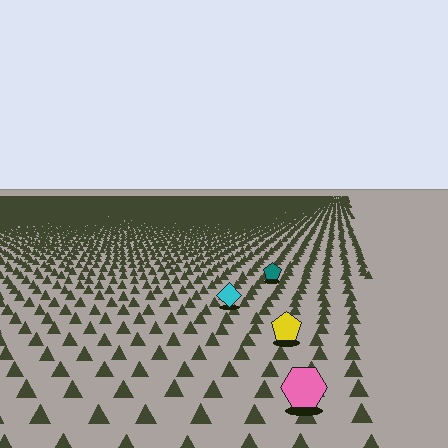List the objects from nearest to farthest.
From nearest to farthest: the pink hexagon, the yellow pentagon, the cyan diamond, the teal pentagon.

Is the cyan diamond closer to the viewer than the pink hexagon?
No. The pink hexagon is closer — you can tell from the texture gradient: the ground texture is coarser near it.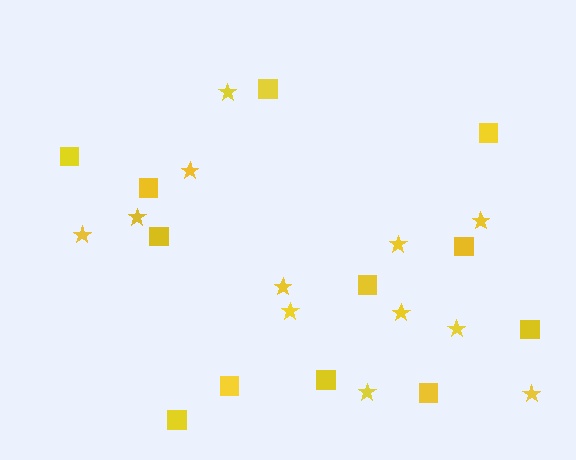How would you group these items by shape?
There are 2 groups: one group of stars (12) and one group of squares (12).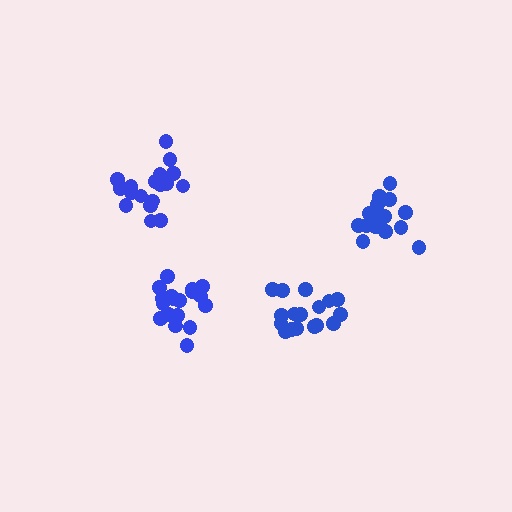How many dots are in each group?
Group 1: 20 dots, Group 2: 17 dots, Group 3: 16 dots, Group 4: 18 dots (71 total).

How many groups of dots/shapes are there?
There are 4 groups.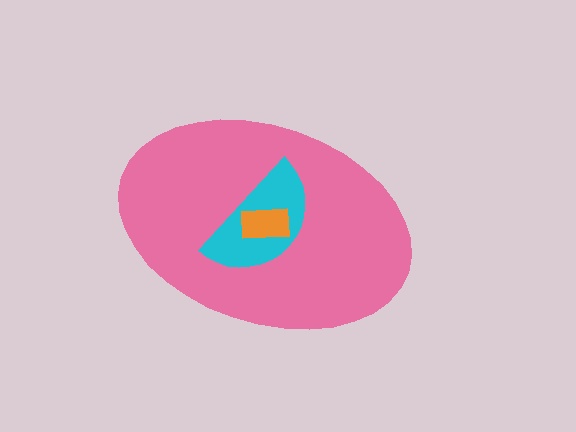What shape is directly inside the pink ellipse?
The cyan semicircle.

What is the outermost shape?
The pink ellipse.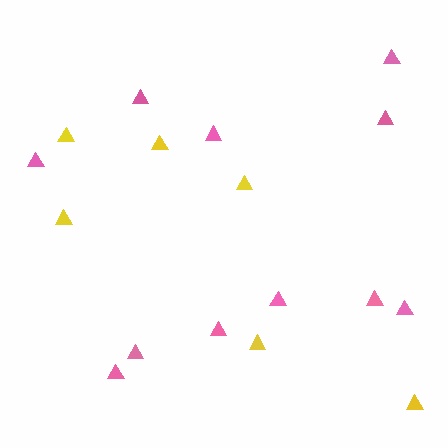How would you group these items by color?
There are 2 groups: one group of pink triangles (11) and one group of yellow triangles (6).